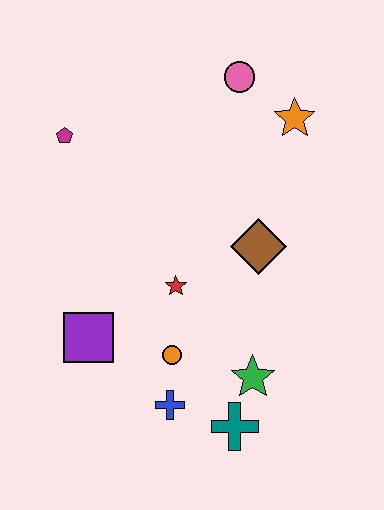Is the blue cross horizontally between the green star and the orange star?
No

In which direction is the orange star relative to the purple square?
The orange star is above the purple square.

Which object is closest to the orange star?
The pink circle is closest to the orange star.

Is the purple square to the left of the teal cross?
Yes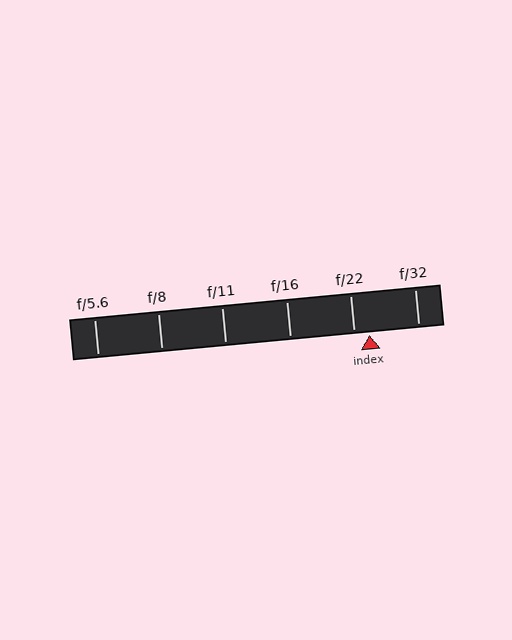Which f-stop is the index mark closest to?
The index mark is closest to f/22.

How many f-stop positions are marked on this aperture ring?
There are 6 f-stop positions marked.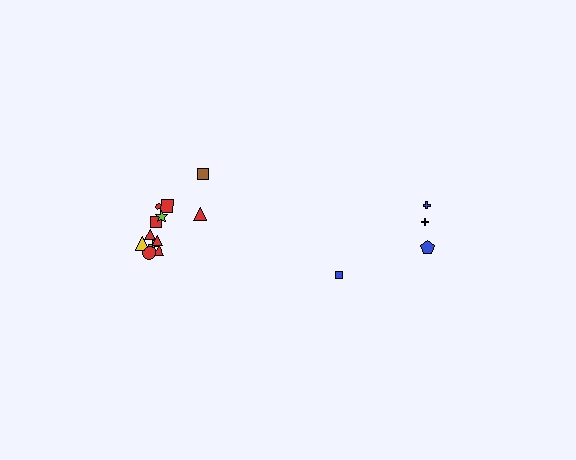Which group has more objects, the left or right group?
The left group.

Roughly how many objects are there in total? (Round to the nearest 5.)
Roughly 15 objects in total.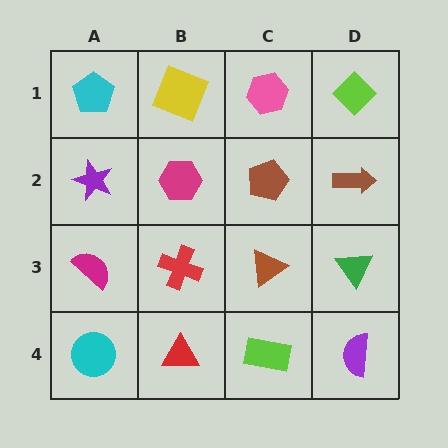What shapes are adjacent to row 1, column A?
A purple star (row 2, column A), a yellow square (row 1, column B).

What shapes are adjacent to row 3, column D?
A brown arrow (row 2, column D), a purple semicircle (row 4, column D), a brown triangle (row 3, column C).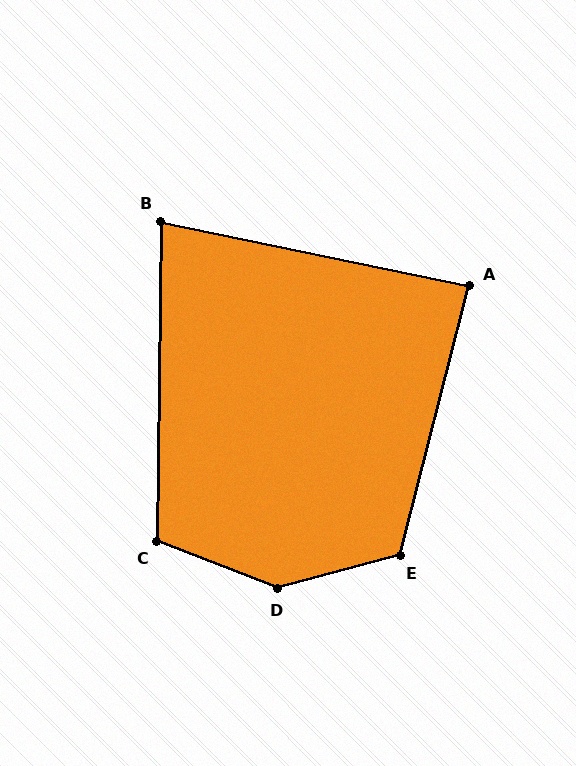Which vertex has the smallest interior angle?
B, at approximately 79 degrees.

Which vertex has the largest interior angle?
D, at approximately 144 degrees.